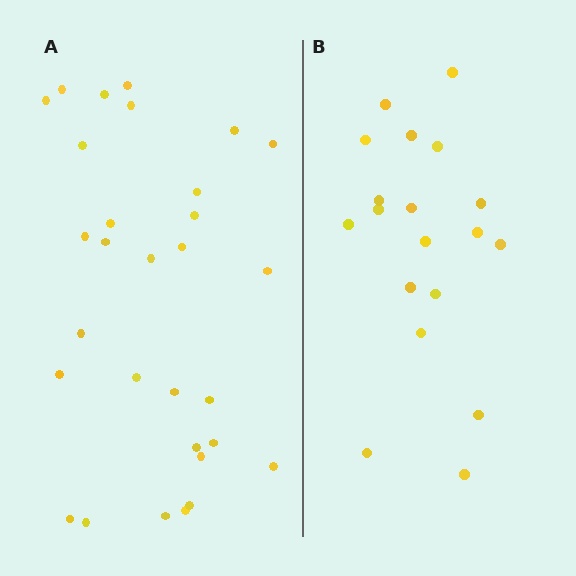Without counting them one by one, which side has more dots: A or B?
Region A (the left region) has more dots.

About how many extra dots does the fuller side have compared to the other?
Region A has roughly 12 or so more dots than region B.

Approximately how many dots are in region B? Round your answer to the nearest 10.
About 20 dots. (The exact count is 19, which rounds to 20.)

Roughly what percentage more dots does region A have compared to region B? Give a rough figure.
About 60% more.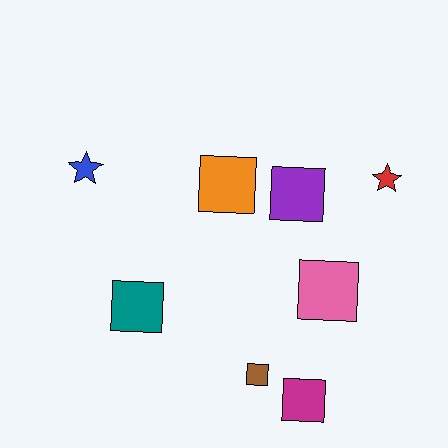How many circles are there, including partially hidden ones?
There are no circles.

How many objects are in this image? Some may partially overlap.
There are 8 objects.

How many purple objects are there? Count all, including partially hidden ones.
There is 1 purple object.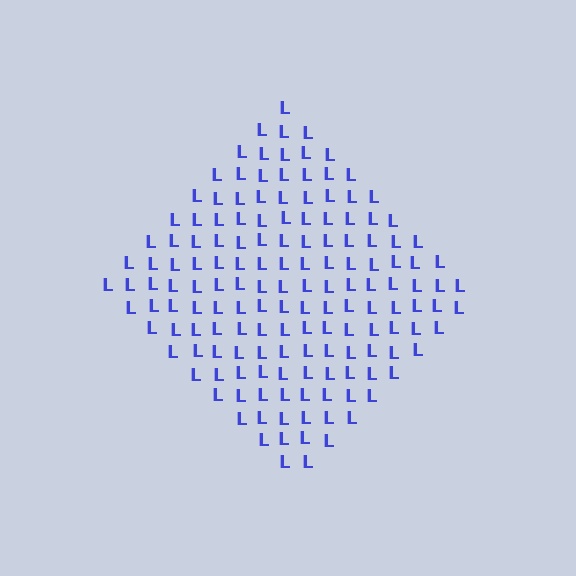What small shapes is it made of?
It is made of small letter L's.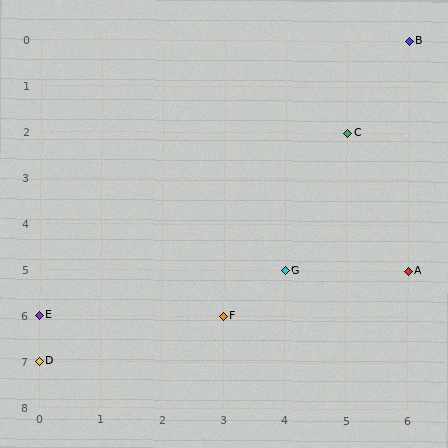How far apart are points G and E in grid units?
Points G and E are 4 columns and 1 row apart (about 4.1 grid units diagonally).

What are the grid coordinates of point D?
Point D is at grid coordinates (0, 7).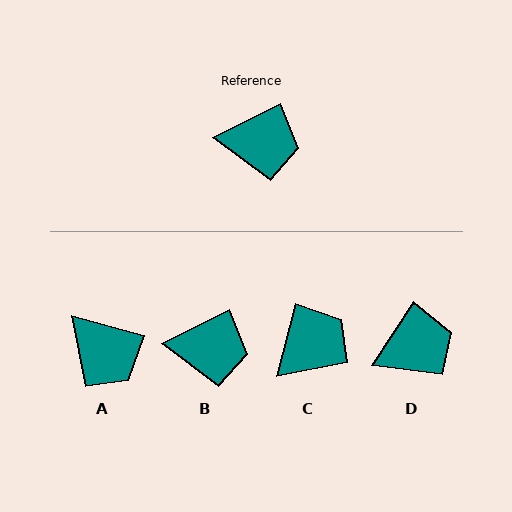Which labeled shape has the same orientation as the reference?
B.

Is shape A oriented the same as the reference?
No, it is off by about 42 degrees.